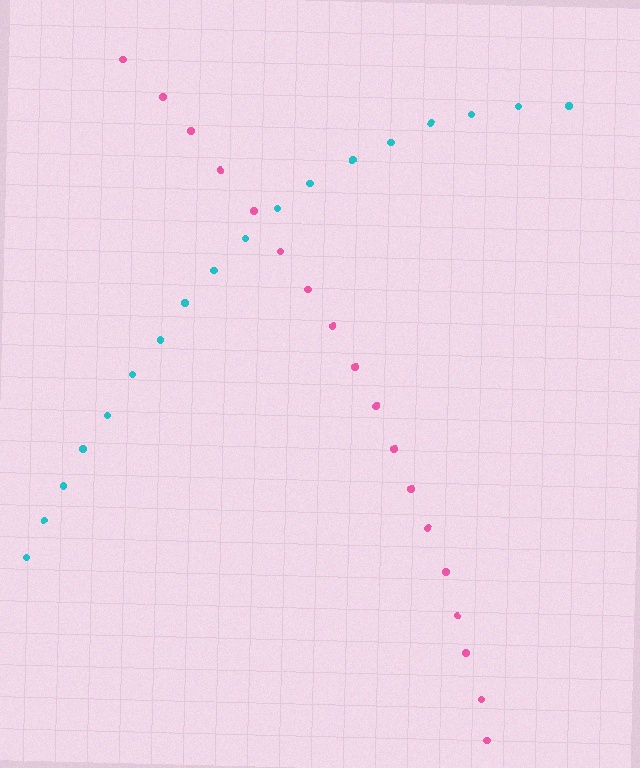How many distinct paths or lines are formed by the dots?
There are 2 distinct paths.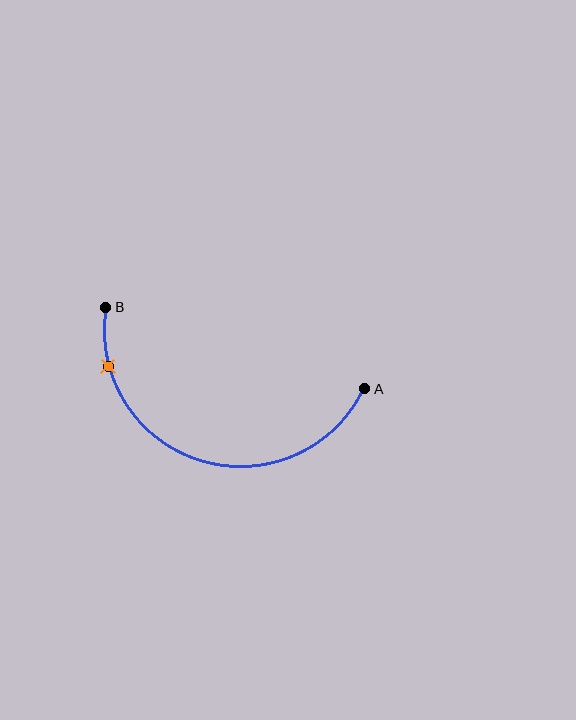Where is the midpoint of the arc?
The arc midpoint is the point on the curve farthest from the straight line joining A and B. It sits below that line.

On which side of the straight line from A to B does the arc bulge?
The arc bulges below the straight line connecting A and B.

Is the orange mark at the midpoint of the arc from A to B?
No. The orange mark lies on the arc but is closer to endpoint B. The arc midpoint would be at the point on the curve equidistant along the arc from both A and B.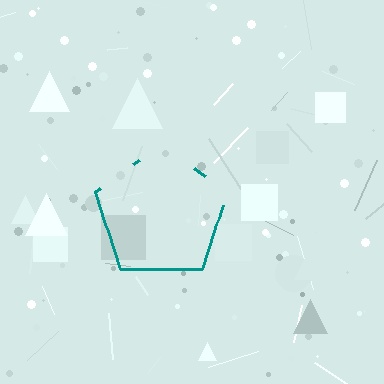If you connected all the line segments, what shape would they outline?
They would outline a pentagon.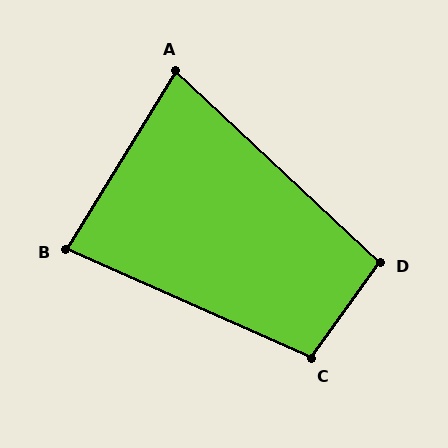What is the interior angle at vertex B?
Approximately 82 degrees (acute).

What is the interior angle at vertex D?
Approximately 98 degrees (obtuse).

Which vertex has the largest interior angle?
C, at approximately 101 degrees.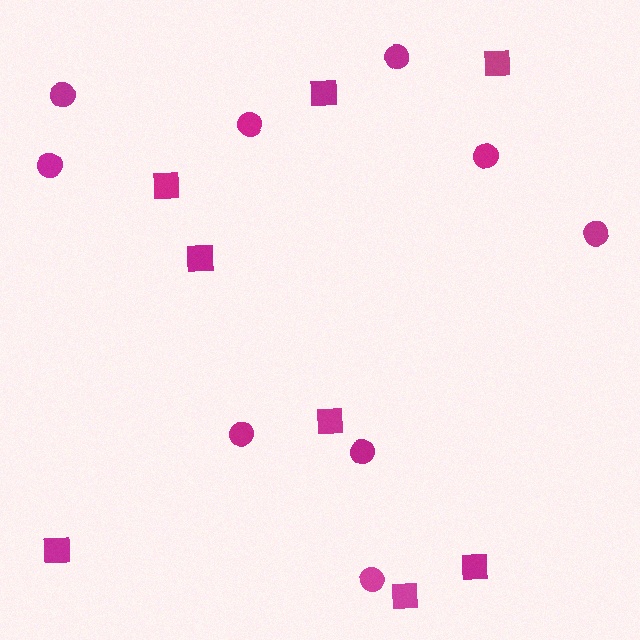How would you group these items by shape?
There are 2 groups: one group of circles (9) and one group of squares (8).